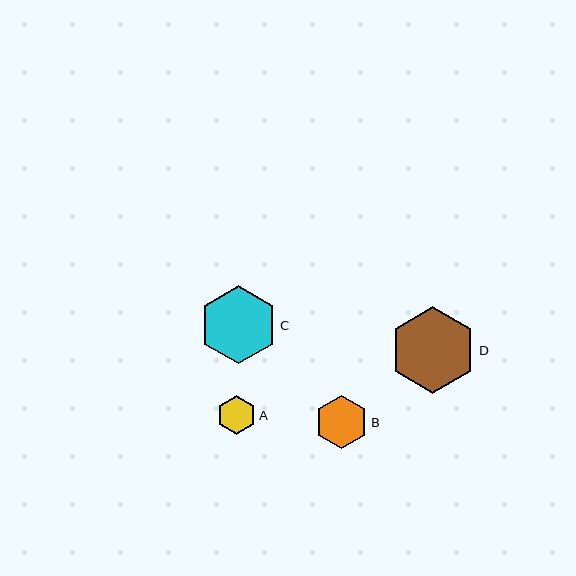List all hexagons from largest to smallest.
From largest to smallest: D, C, B, A.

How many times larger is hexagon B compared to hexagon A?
Hexagon B is approximately 1.4 times the size of hexagon A.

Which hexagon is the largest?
Hexagon D is the largest with a size of approximately 86 pixels.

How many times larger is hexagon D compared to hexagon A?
Hexagon D is approximately 2.2 times the size of hexagon A.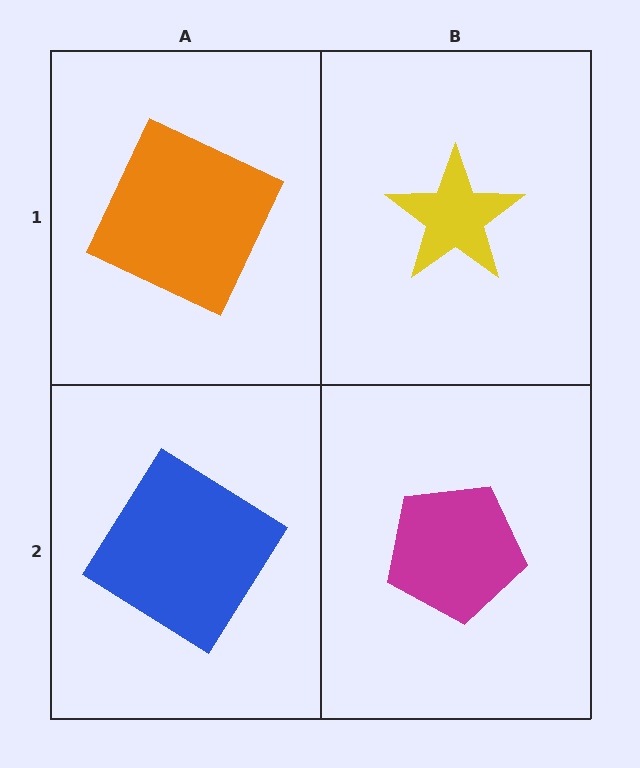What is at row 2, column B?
A magenta pentagon.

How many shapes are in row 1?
2 shapes.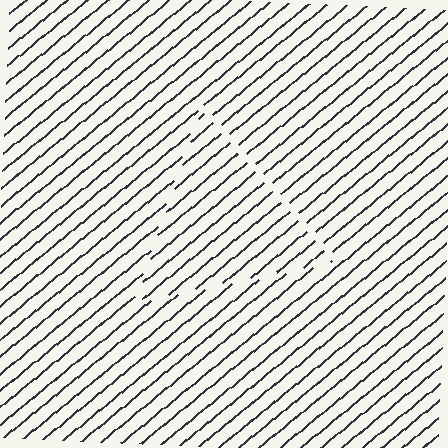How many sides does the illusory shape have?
3 sides — the line-ends trace a triangle.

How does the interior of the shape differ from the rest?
The interior of the shape contains the same grating, shifted by half a period — the contour is defined by the phase discontinuity where line-ends from the inner and outer gratings abut.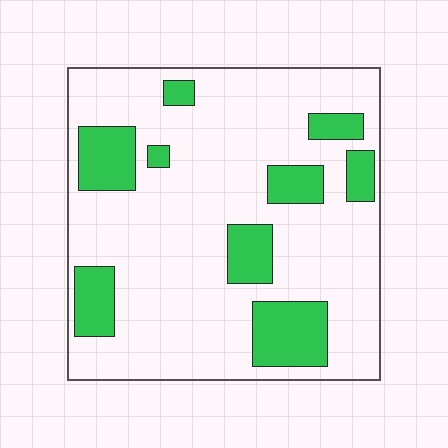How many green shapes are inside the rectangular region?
9.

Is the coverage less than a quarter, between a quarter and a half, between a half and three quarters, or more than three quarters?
Less than a quarter.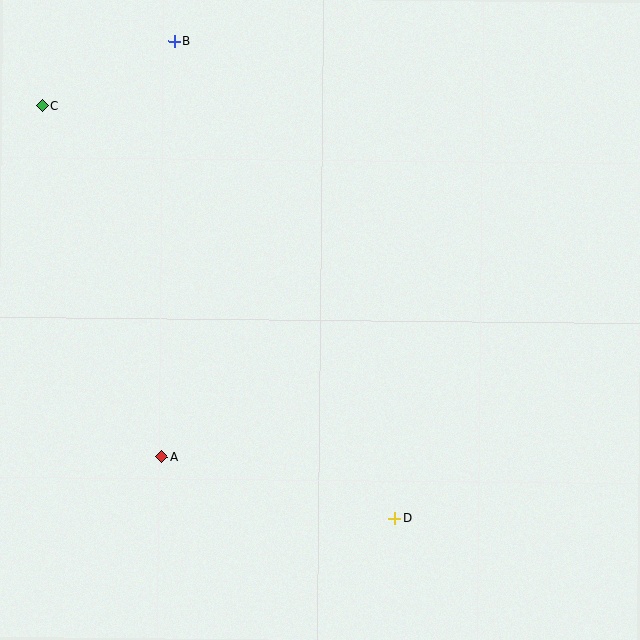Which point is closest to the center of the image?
Point A at (162, 457) is closest to the center.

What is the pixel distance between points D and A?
The distance between D and A is 241 pixels.